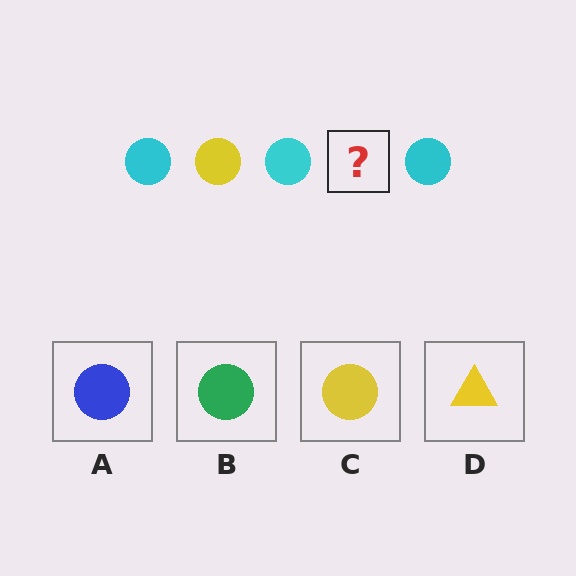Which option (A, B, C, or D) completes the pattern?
C.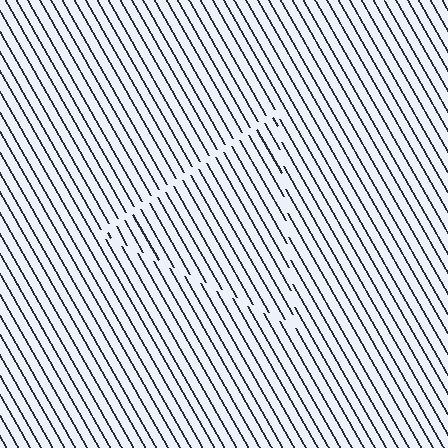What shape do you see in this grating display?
An illusory triangle. The interior of the shape contains the same grating, shifted by half a period — the contour is defined by the phase discontinuity where line-ends from the inner and outer gratings abut.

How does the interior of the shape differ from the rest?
The interior of the shape contains the same grating, shifted by half a period — the contour is defined by the phase discontinuity where line-ends from the inner and outer gratings abut.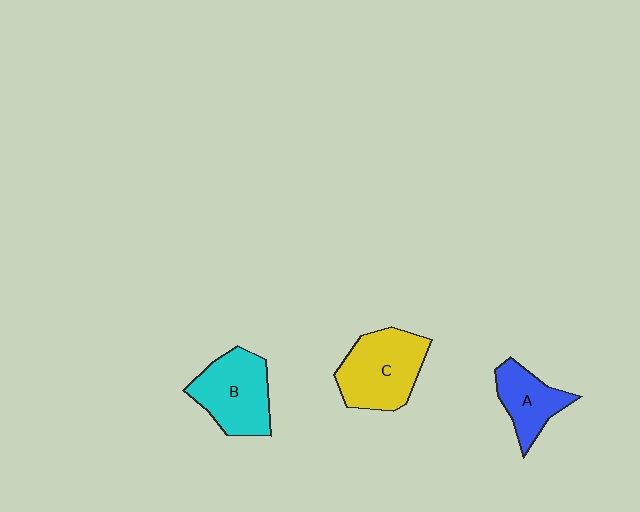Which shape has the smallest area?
Shape A (blue).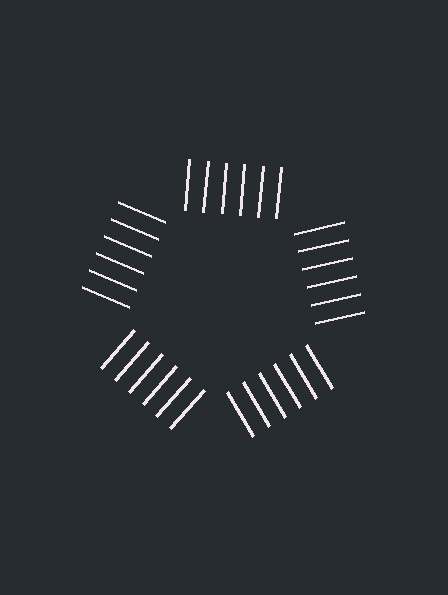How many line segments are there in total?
30 — 6 along each of the 5 edges.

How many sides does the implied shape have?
5 sides — the line-ends trace a pentagon.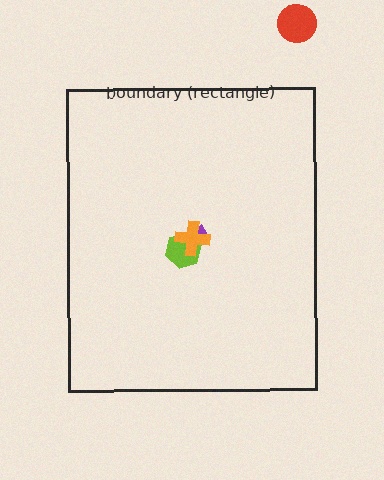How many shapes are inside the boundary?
3 inside, 1 outside.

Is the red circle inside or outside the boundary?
Outside.